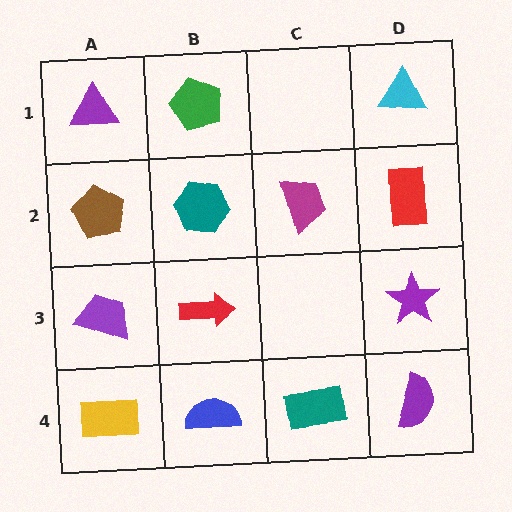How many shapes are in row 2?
4 shapes.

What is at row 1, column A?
A purple triangle.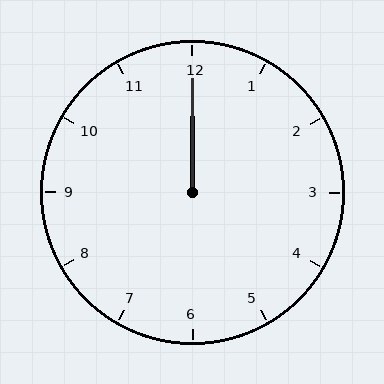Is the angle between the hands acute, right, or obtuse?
It is acute.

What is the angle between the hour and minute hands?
Approximately 0 degrees.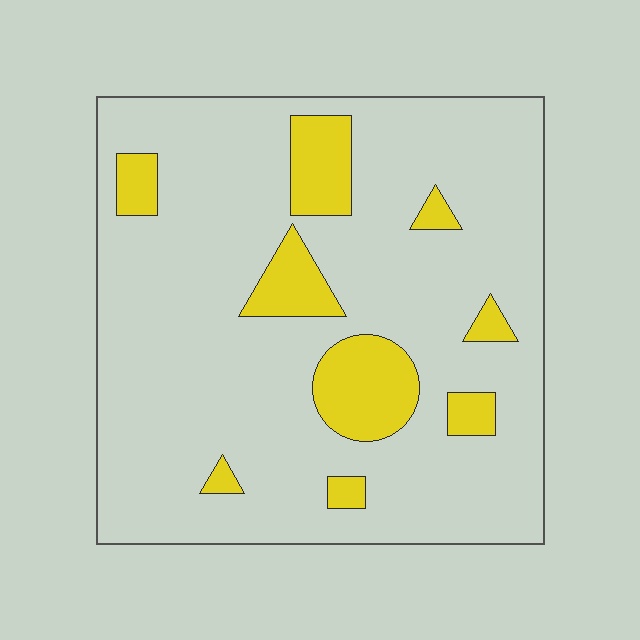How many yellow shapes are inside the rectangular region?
9.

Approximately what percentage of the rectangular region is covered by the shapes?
Approximately 15%.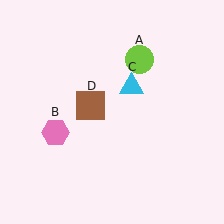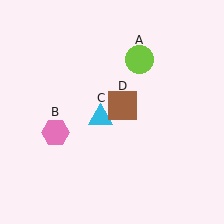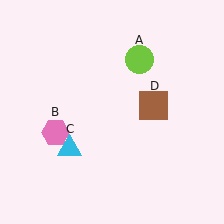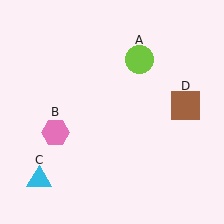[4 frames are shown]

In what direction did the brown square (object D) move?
The brown square (object D) moved right.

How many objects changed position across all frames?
2 objects changed position: cyan triangle (object C), brown square (object D).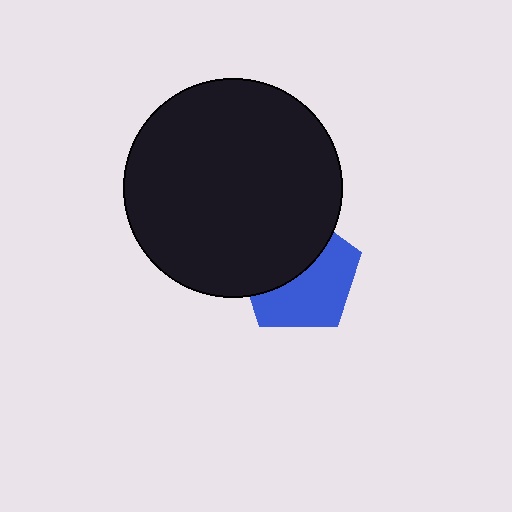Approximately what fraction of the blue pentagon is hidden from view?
Roughly 46% of the blue pentagon is hidden behind the black circle.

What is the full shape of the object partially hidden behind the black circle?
The partially hidden object is a blue pentagon.